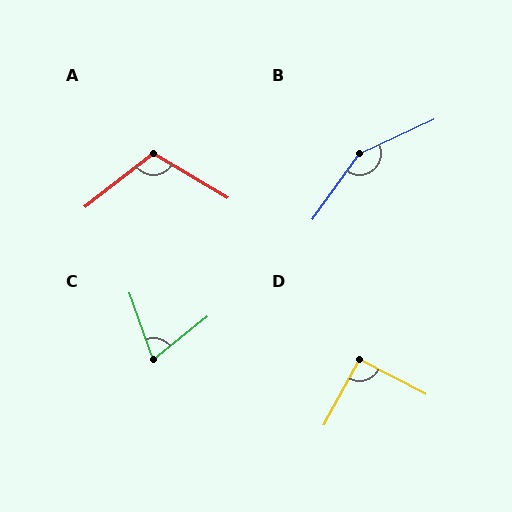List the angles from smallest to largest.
C (71°), D (91°), A (111°), B (150°).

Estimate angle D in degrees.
Approximately 91 degrees.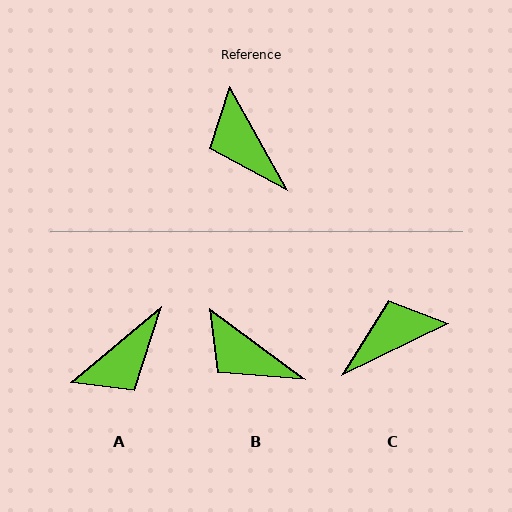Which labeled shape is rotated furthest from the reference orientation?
A, about 101 degrees away.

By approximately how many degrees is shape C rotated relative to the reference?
Approximately 93 degrees clockwise.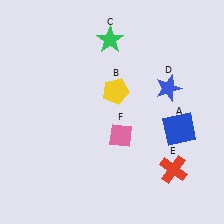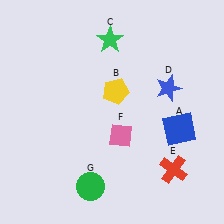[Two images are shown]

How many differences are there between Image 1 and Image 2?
There is 1 difference between the two images.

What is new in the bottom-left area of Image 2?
A green circle (G) was added in the bottom-left area of Image 2.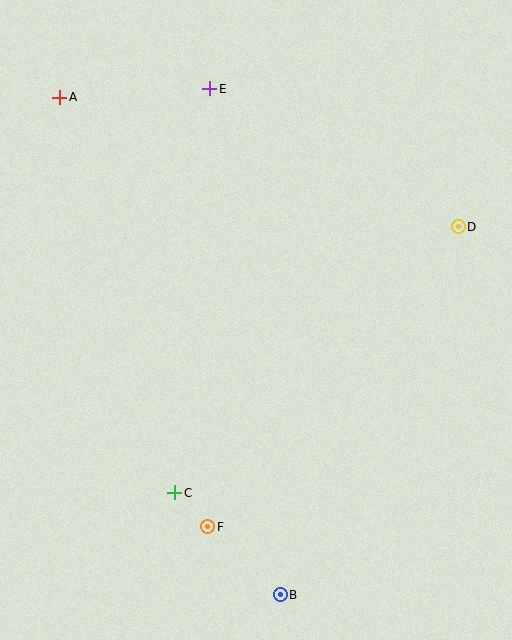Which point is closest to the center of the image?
Point C at (174, 492) is closest to the center.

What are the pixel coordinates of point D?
Point D is at (458, 227).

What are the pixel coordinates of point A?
Point A is at (60, 97).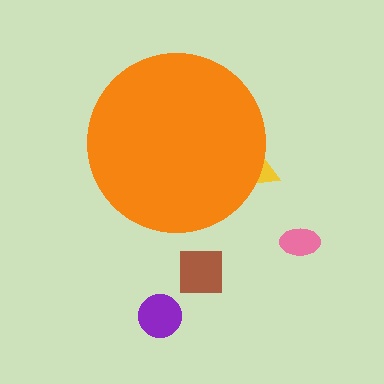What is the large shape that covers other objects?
An orange circle.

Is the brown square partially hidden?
No, the brown square is fully visible.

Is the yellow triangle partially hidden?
Yes, the yellow triangle is partially hidden behind the orange circle.